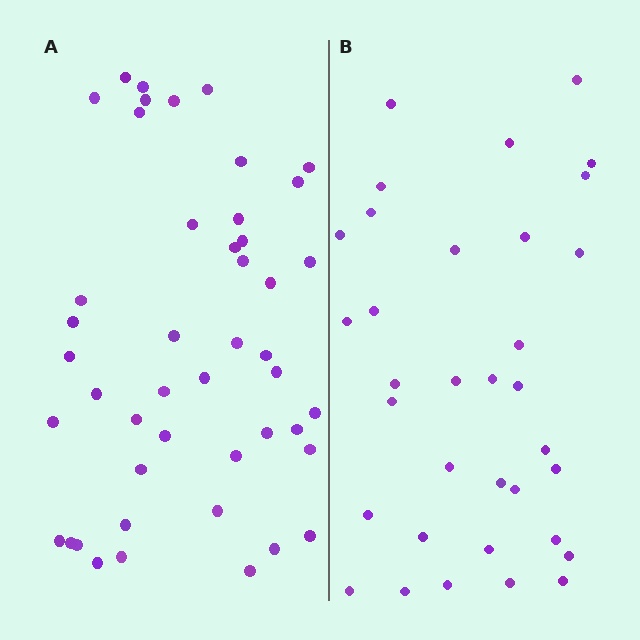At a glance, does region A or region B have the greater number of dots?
Region A (the left region) has more dots.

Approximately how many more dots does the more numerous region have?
Region A has roughly 12 or so more dots than region B.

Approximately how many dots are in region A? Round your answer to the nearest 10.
About 50 dots. (The exact count is 46, which rounds to 50.)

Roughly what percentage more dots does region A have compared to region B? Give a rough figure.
About 35% more.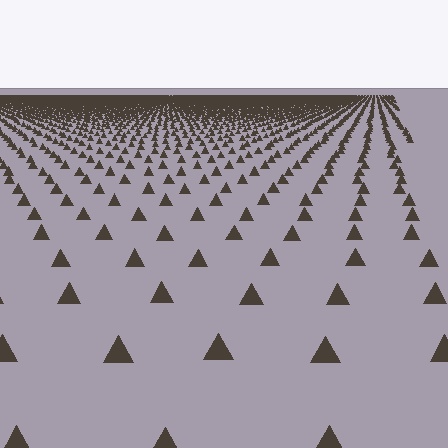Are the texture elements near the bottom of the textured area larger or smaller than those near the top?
Larger. Near the bottom, elements are closer to the viewer and appear at a bigger on-screen size.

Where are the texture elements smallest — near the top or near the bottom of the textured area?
Near the top.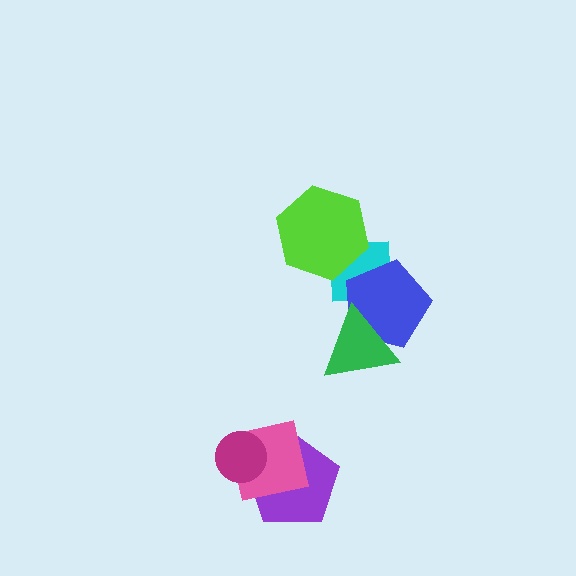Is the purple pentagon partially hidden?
Yes, it is partially covered by another shape.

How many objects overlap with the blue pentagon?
2 objects overlap with the blue pentagon.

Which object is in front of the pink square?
The magenta circle is in front of the pink square.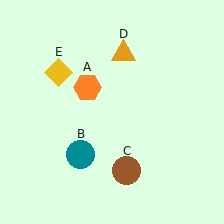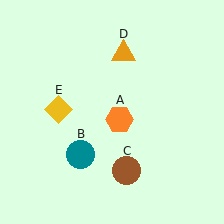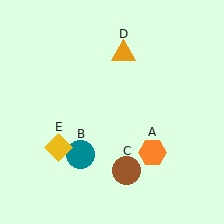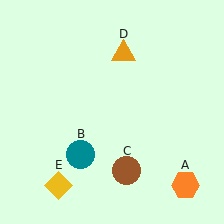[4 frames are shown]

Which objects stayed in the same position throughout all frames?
Teal circle (object B) and brown circle (object C) and orange triangle (object D) remained stationary.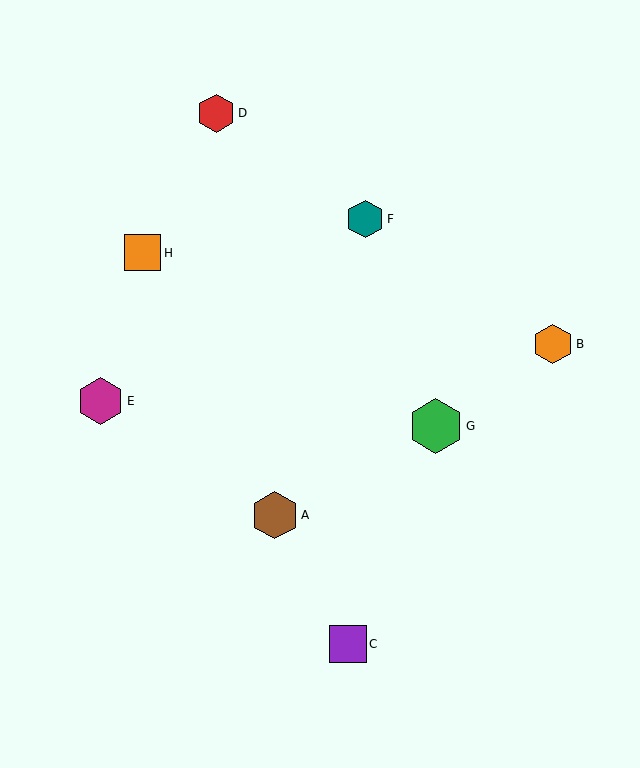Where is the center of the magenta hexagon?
The center of the magenta hexagon is at (101, 401).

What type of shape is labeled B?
Shape B is an orange hexagon.